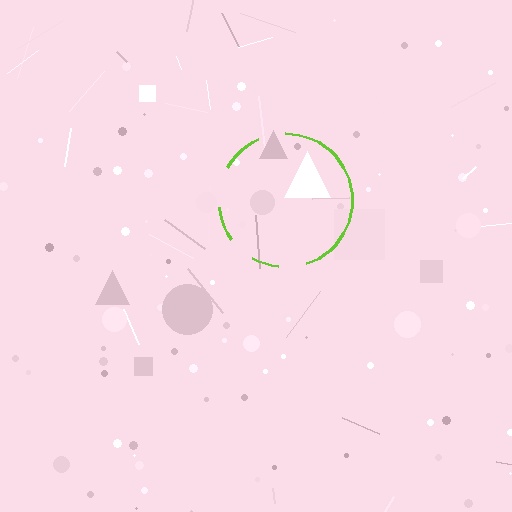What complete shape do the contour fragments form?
The contour fragments form a circle.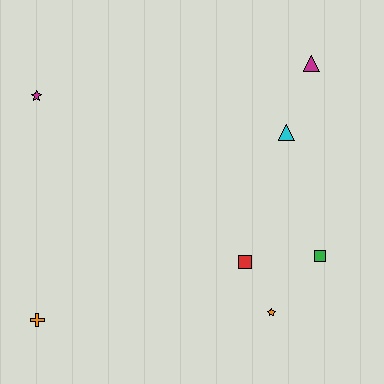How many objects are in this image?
There are 7 objects.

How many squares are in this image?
There are 2 squares.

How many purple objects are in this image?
There are no purple objects.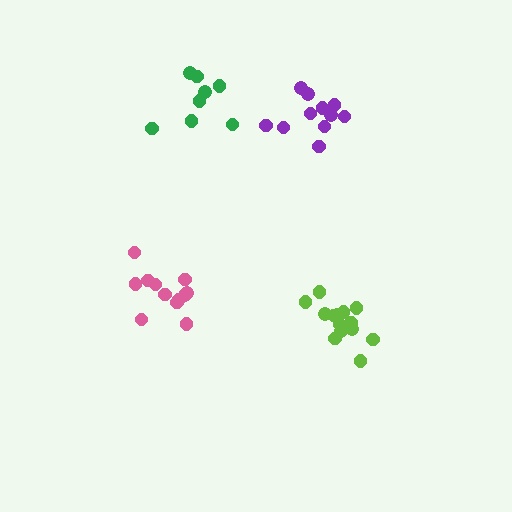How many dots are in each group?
Group 1: 8 dots, Group 2: 11 dots, Group 3: 12 dots, Group 4: 14 dots (45 total).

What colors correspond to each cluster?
The clusters are colored: green, purple, pink, lime.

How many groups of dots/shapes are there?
There are 4 groups.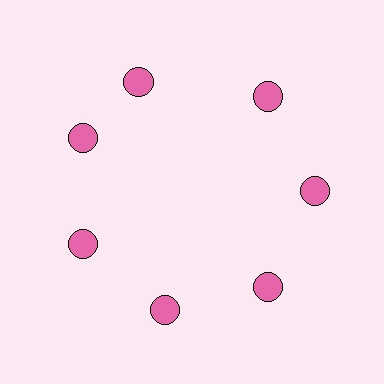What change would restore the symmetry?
The symmetry would be restored by rotating it back into even spacing with its neighbors so that all 7 circles sit at equal angles and equal distance from the center.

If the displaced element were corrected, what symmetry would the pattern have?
It would have 7-fold rotational symmetry — the pattern would map onto itself every 51 degrees.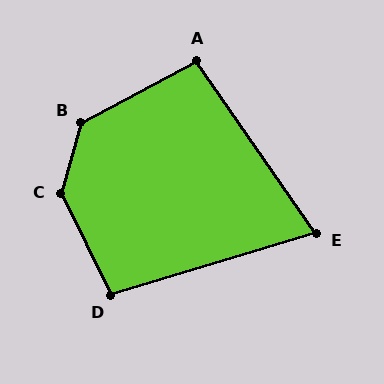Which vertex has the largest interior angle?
C, at approximately 138 degrees.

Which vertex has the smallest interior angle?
E, at approximately 72 degrees.